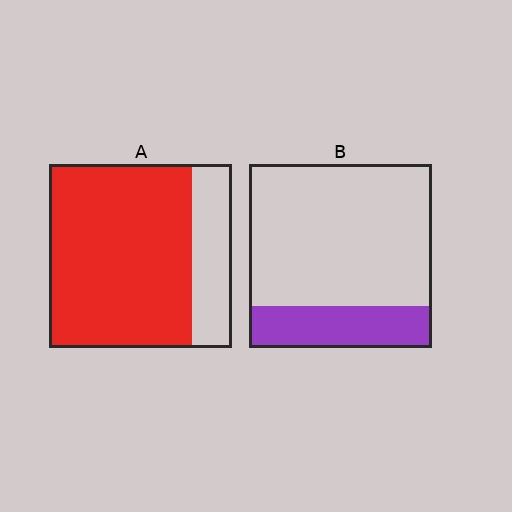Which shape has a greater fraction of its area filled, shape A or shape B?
Shape A.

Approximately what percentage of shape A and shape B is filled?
A is approximately 80% and B is approximately 25%.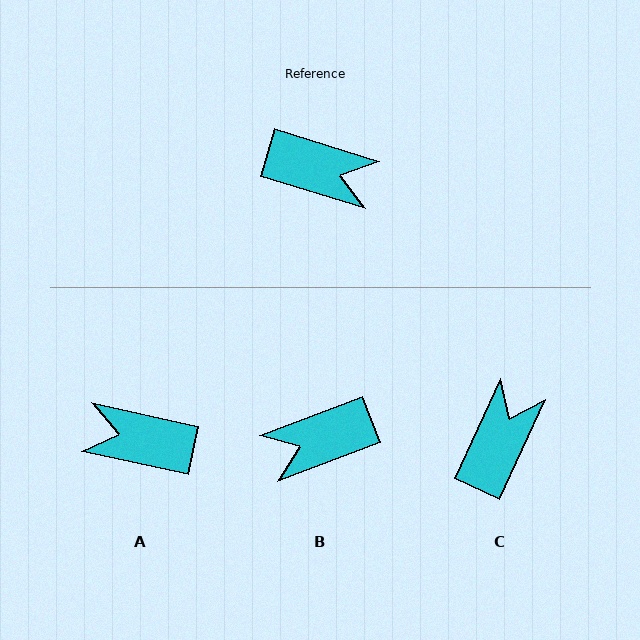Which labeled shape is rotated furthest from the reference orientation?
A, about 175 degrees away.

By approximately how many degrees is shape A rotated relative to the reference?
Approximately 175 degrees clockwise.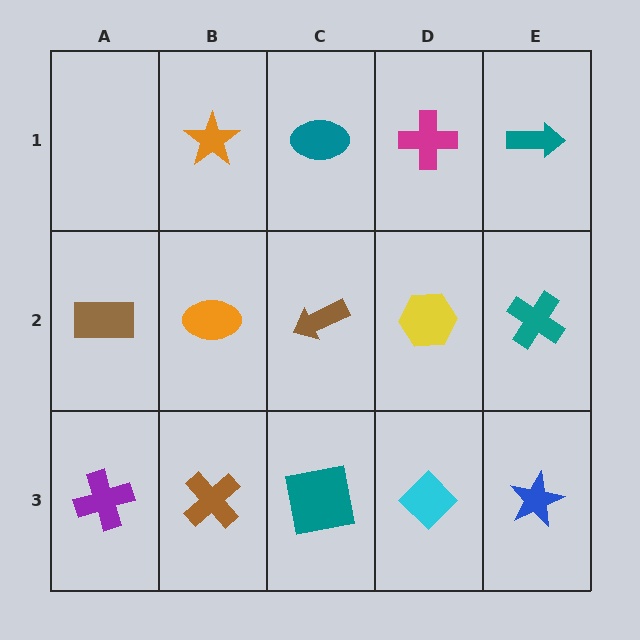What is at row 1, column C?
A teal ellipse.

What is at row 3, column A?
A purple cross.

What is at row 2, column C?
A brown arrow.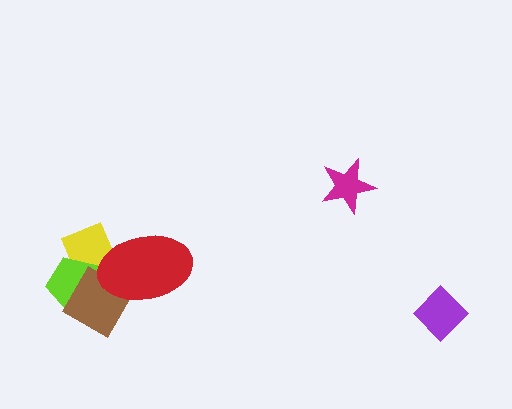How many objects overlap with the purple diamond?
0 objects overlap with the purple diamond.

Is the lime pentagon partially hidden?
Yes, it is partially covered by another shape.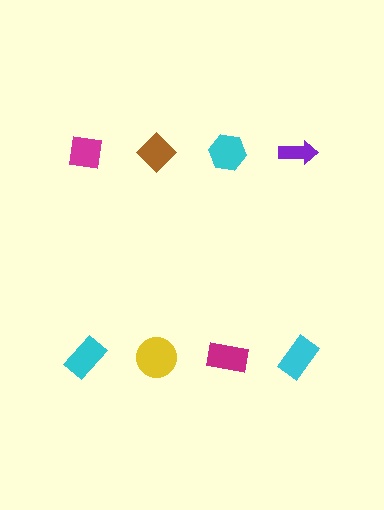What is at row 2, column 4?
A cyan rectangle.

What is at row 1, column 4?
A purple arrow.